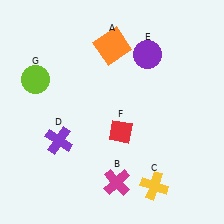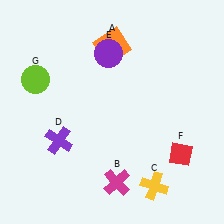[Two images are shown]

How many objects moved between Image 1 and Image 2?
2 objects moved between the two images.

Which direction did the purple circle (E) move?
The purple circle (E) moved left.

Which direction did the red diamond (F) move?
The red diamond (F) moved right.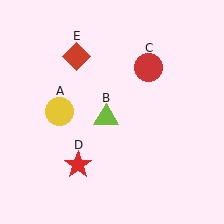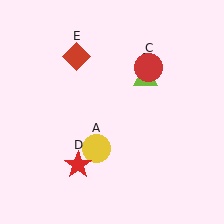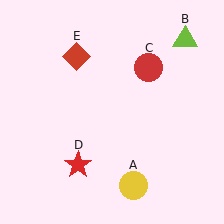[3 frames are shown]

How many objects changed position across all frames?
2 objects changed position: yellow circle (object A), lime triangle (object B).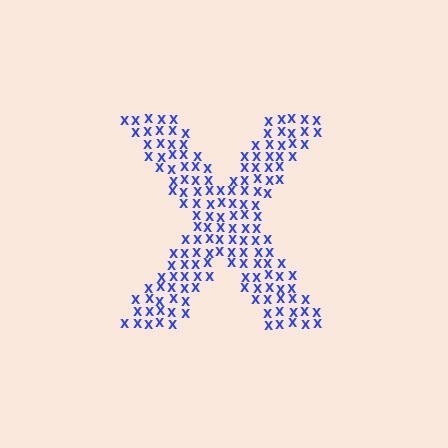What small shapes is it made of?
It is made of small letter X's.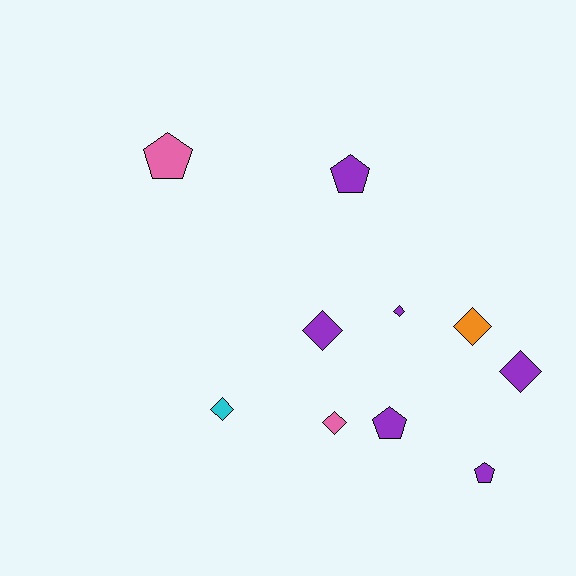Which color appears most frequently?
Purple, with 6 objects.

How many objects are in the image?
There are 10 objects.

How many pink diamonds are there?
There is 1 pink diamond.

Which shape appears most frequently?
Diamond, with 6 objects.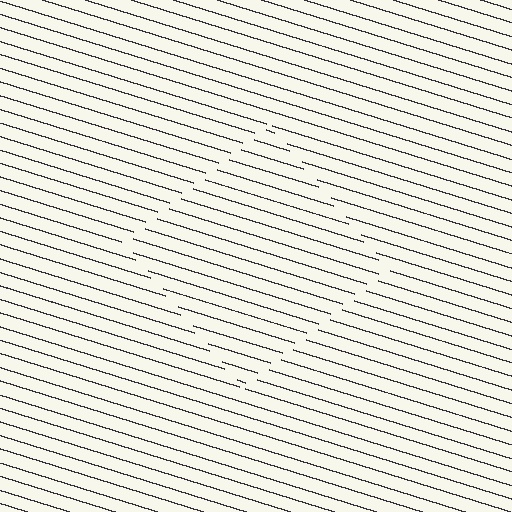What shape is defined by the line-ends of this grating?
An illusory square. The interior of the shape contains the same grating, shifted by half a period — the contour is defined by the phase discontinuity where line-ends from the inner and outer gratings abut.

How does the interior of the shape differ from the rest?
The interior of the shape contains the same grating, shifted by half a period — the contour is defined by the phase discontinuity where line-ends from the inner and outer gratings abut.